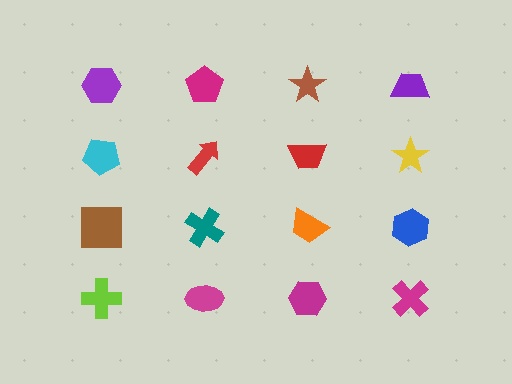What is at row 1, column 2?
A magenta pentagon.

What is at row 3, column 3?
An orange trapezoid.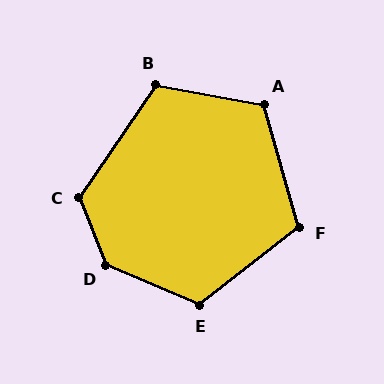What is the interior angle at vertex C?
Approximately 124 degrees (obtuse).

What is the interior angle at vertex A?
Approximately 116 degrees (obtuse).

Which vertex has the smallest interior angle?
F, at approximately 112 degrees.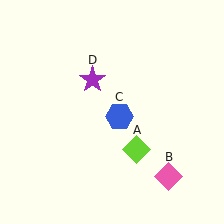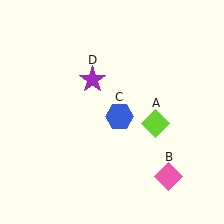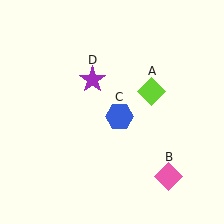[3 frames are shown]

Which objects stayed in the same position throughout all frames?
Pink diamond (object B) and blue hexagon (object C) and purple star (object D) remained stationary.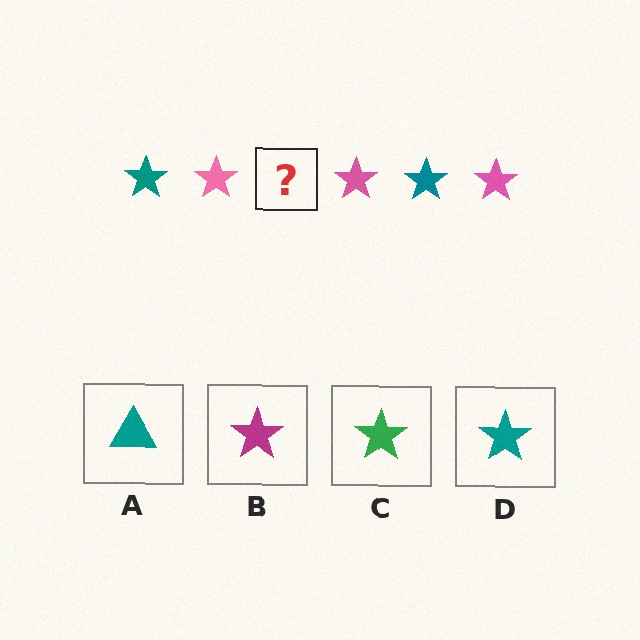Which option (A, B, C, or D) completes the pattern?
D.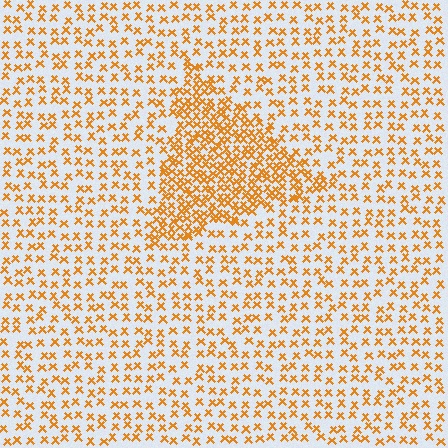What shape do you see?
I see a triangle.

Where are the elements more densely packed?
The elements are more densely packed inside the triangle boundary.